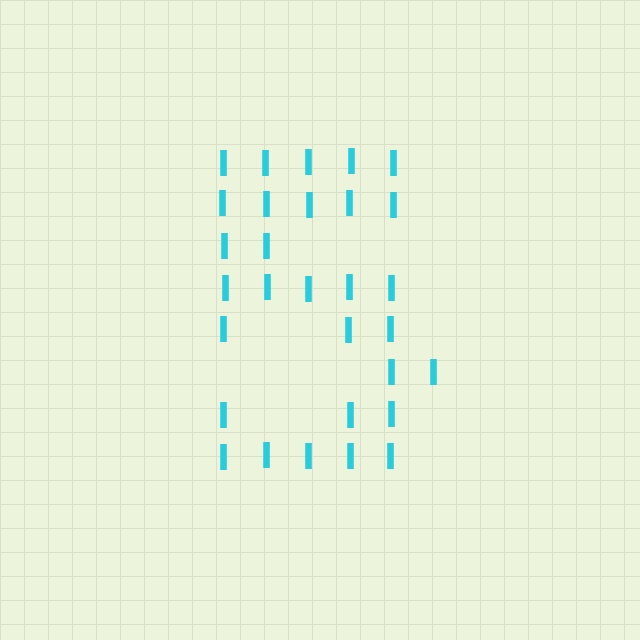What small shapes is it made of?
It is made of small letter I's.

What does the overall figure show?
The overall figure shows the digit 5.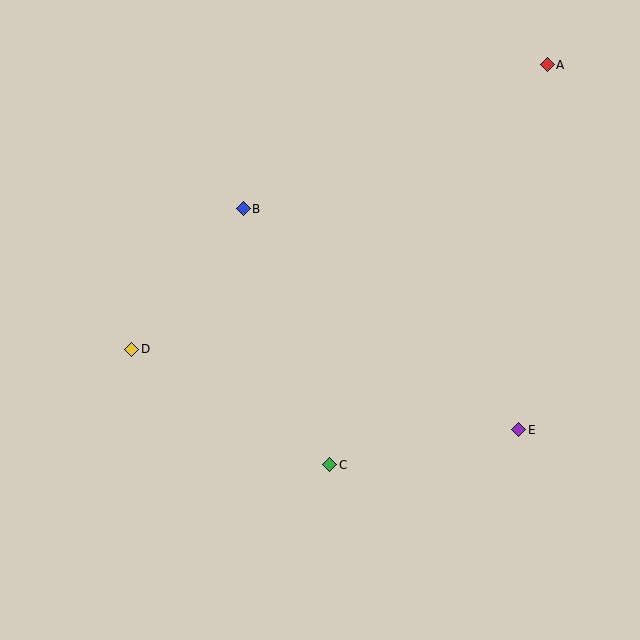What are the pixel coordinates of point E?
Point E is at (519, 430).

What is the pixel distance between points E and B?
The distance between E and B is 353 pixels.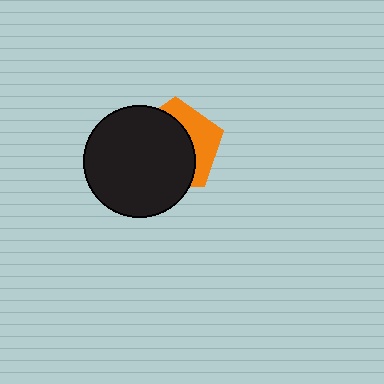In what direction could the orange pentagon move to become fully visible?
The orange pentagon could move toward the upper-right. That would shift it out from behind the black circle entirely.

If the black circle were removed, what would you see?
You would see the complete orange pentagon.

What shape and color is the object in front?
The object in front is a black circle.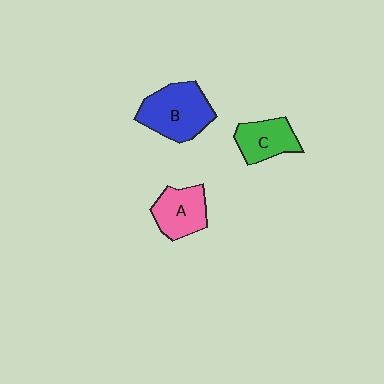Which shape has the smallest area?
Shape C (green).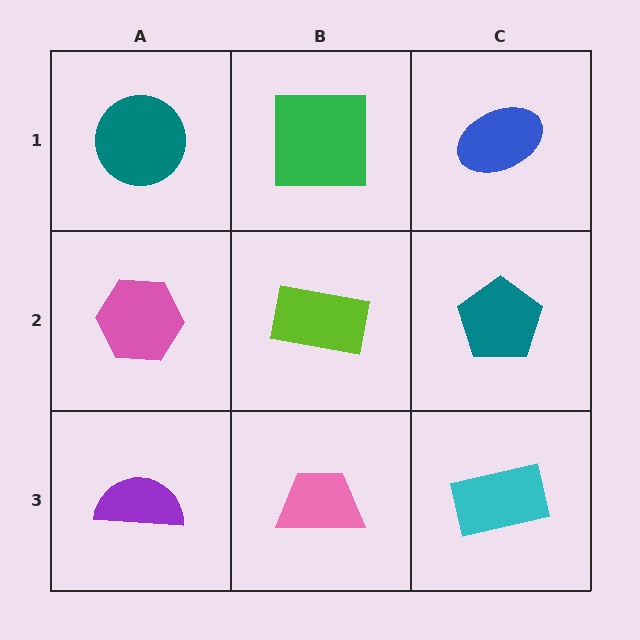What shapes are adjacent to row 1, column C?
A teal pentagon (row 2, column C), a green square (row 1, column B).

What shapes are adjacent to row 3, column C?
A teal pentagon (row 2, column C), a pink trapezoid (row 3, column B).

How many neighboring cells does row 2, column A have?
3.